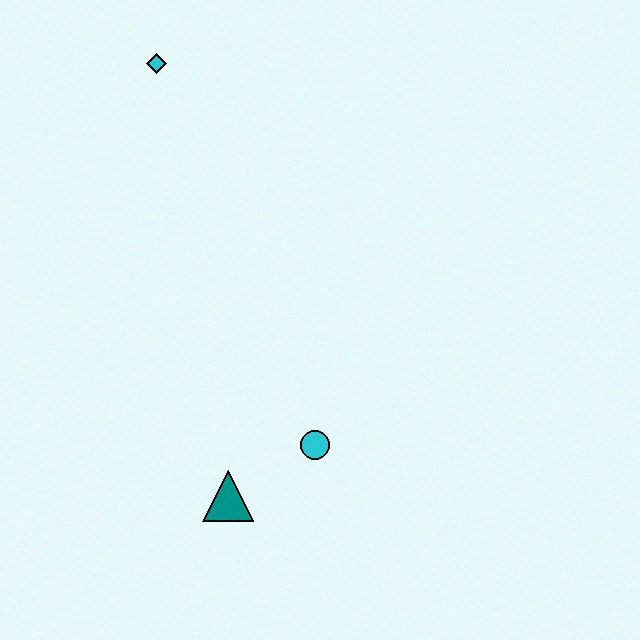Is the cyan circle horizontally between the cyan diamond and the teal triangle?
No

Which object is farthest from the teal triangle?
The cyan diamond is farthest from the teal triangle.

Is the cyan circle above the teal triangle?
Yes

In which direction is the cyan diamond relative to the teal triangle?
The cyan diamond is above the teal triangle.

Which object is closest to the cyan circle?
The teal triangle is closest to the cyan circle.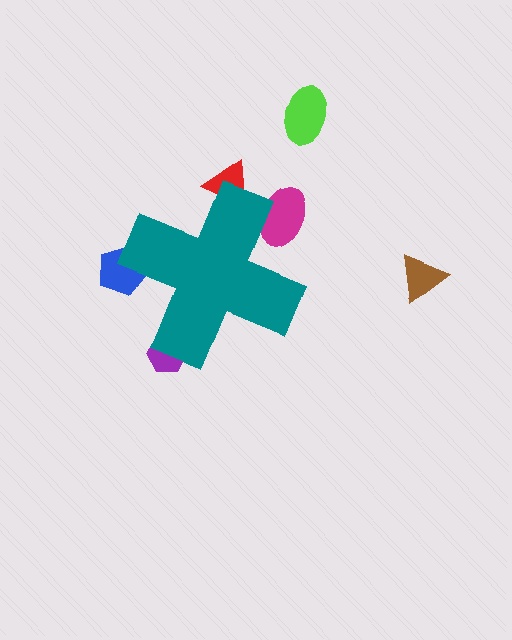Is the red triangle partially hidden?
Yes, the red triangle is partially hidden behind the teal cross.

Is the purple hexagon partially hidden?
Yes, the purple hexagon is partially hidden behind the teal cross.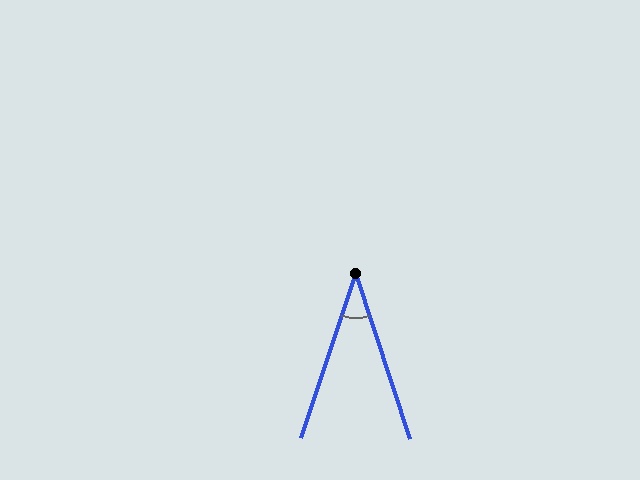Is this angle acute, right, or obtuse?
It is acute.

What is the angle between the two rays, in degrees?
Approximately 37 degrees.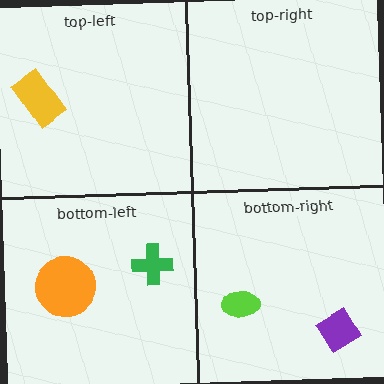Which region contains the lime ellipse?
The bottom-right region.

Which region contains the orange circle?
The bottom-left region.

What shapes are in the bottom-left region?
The orange circle, the green cross.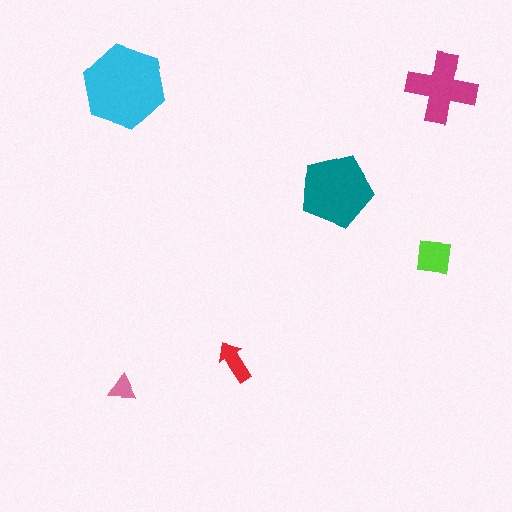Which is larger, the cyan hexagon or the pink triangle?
The cyan hexagon.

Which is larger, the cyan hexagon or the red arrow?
The cyan hexagon.